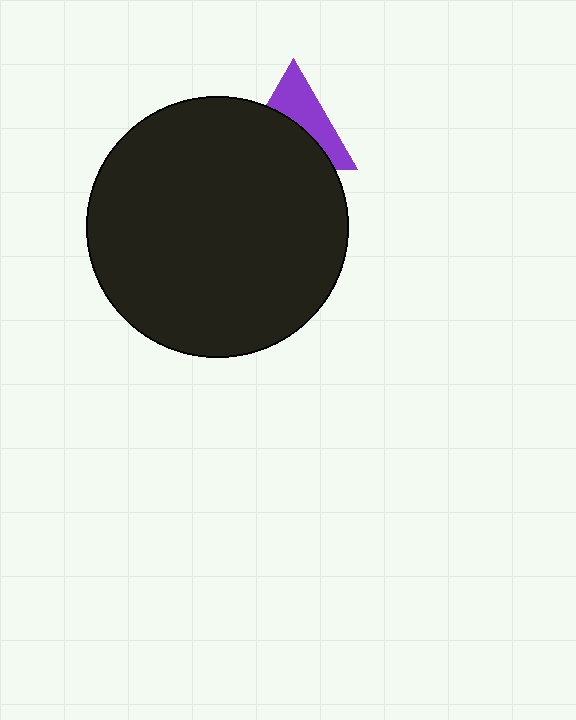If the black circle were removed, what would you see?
You would see the complete purple triangle.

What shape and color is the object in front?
The object in front is a black circle.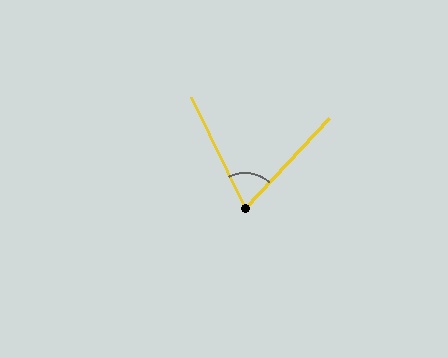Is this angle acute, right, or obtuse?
It is acute.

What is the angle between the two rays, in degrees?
Approximately 69 degrees.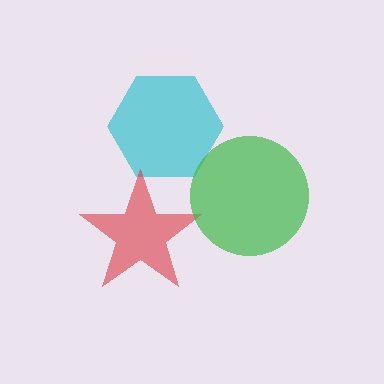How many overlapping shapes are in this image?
There are 3 overlapping shapes in the image.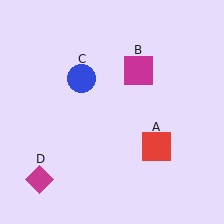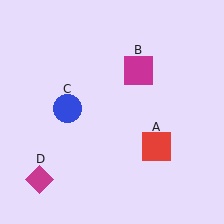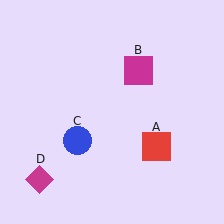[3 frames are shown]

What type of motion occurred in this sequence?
The blue circle (object C) rotated counterclockwise around the center of the scene.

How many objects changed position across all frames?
1 object changed position: blue circle (object C).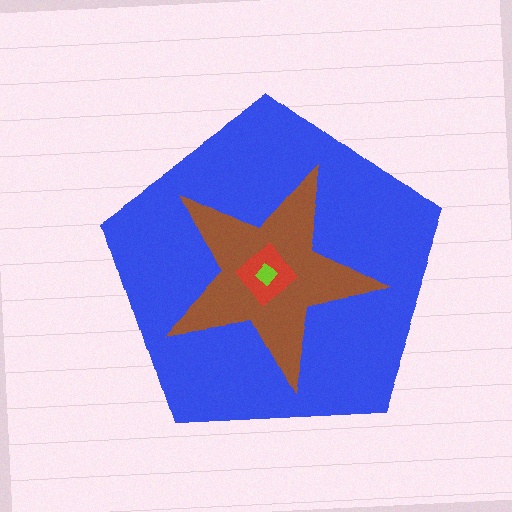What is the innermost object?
The lime diamond.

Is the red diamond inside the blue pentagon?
Yes.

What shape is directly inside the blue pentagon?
The brown star.